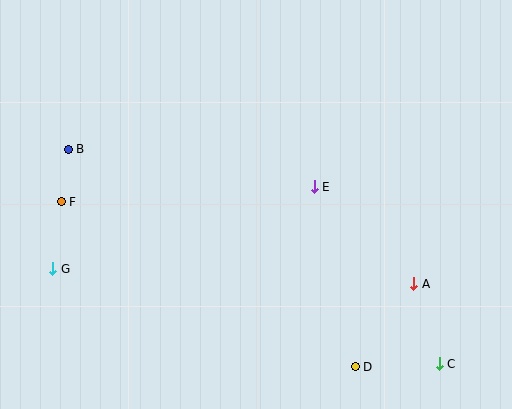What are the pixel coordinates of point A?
Point A is at (414, 284).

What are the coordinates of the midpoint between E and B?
The midpoint between E and B is at (191, 168).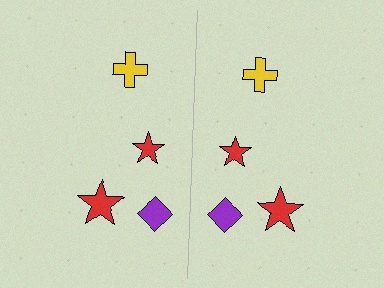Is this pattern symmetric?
Yes, this pattern has bilateral (reflection) symmetry.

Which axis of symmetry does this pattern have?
The pattern has a vertical axis of symmetry running through the center of the image.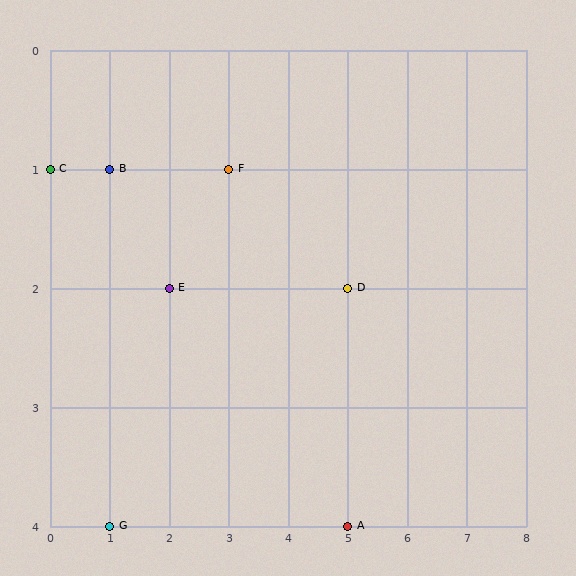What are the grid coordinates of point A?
Point A is at grid coordinates (5, 4).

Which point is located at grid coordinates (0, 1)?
Point C is at (0, 1).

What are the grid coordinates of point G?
Point G is at grid coordinates (1, 4).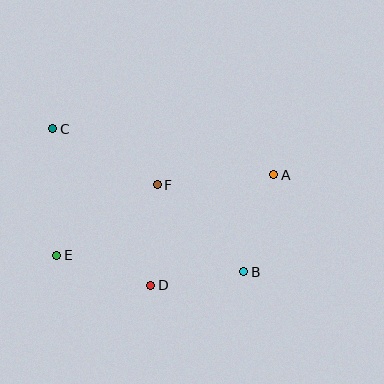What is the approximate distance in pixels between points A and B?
The distance between A and B is approximately 101 pixels.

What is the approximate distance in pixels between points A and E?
The distance between A and E is approximately 232 pixels.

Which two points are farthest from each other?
Points B and C are farthest from each other.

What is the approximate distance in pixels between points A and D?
The distance between A and D is approximately 165 pixels.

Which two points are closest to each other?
Points B and D are closest to each other.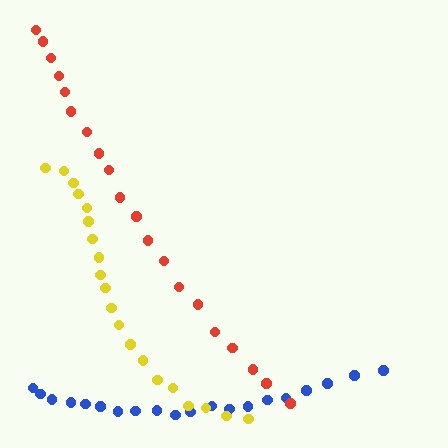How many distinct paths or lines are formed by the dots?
There are 3 distinct paths.